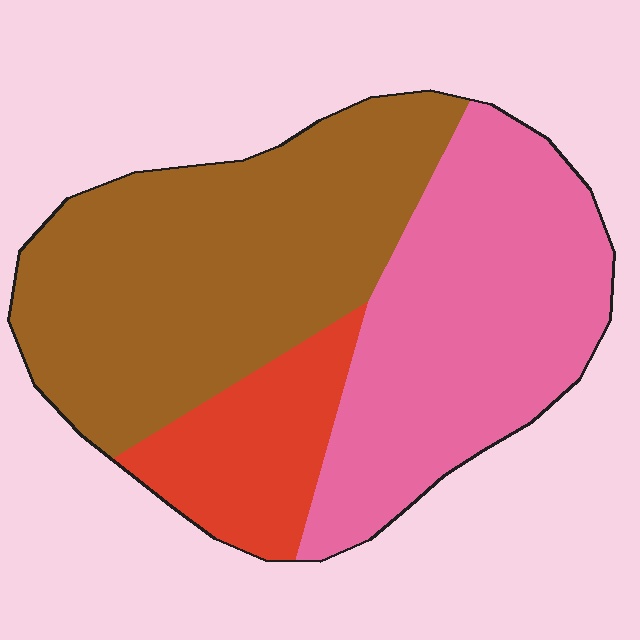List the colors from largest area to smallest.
From largest to smallest: brown, pink, red.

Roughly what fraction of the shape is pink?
Pink takes up between a third and a half of the shape.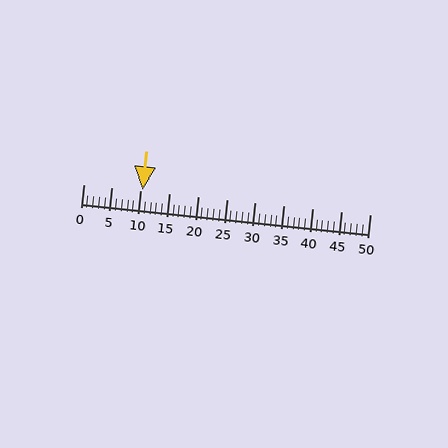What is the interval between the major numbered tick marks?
The major tick marks are spaced 5 units apart.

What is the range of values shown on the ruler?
The ruler shows values from 0 to 50.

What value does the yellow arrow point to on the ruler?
The yellow arrow points to approximately 10.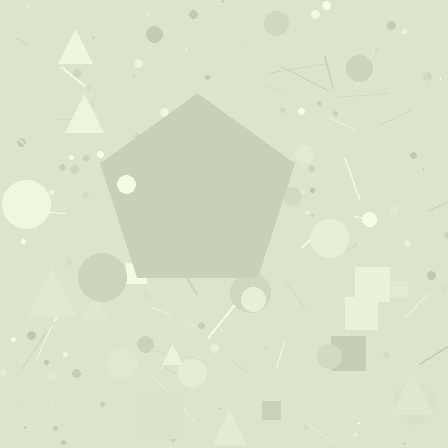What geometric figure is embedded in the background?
A pentagon is embedded in the background.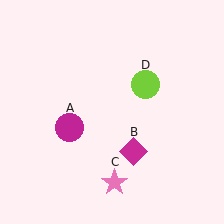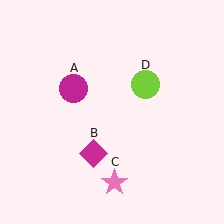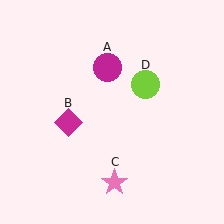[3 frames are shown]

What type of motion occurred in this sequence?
The magenta circle (object A), magenta diamond (object B) rotated clockwise around the center of the scene.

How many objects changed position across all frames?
2 objects changed position: magenta circle (object A), magenta diamond (object B).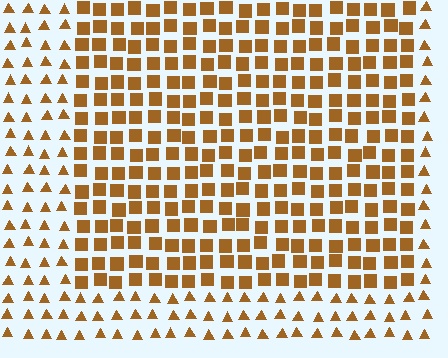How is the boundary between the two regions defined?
The boundary is defined by a change in element shape: squares inside vs. triangles outside. All elements share the same color and spacing.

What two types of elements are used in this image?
The image uses squares inside the rectangle region and triangles outside it.